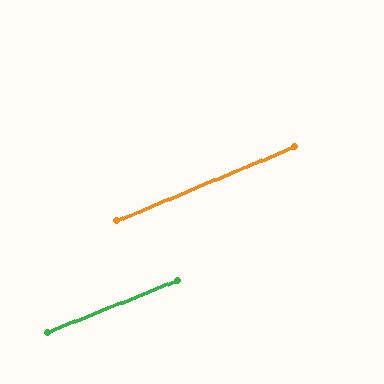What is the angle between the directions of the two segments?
Approximately 1 degree.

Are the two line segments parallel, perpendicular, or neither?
Parallel — their directions differ by only 0.8°.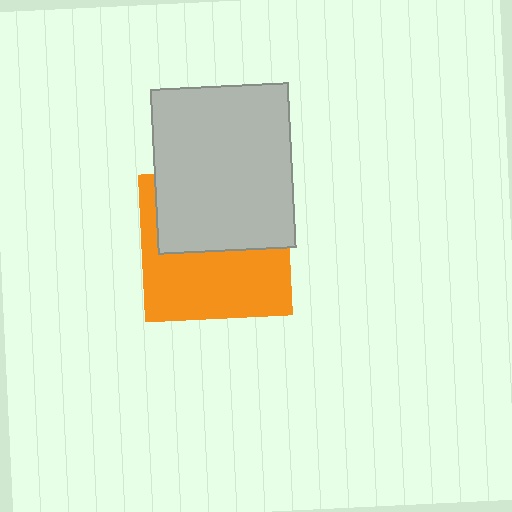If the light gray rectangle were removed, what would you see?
You would see the complete orange square.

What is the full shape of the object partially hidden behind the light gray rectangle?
The partially hidden object is an orange square.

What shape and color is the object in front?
The object in front is a light gray rectangle.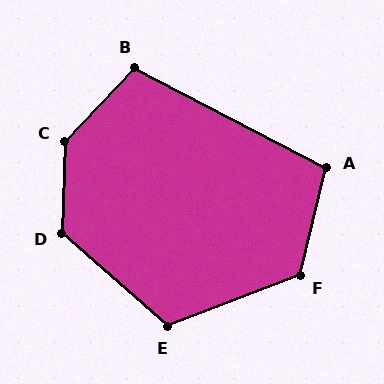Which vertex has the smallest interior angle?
A, at approximately 104 degrees.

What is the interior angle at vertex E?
Approximately 118 degrees (obtuse).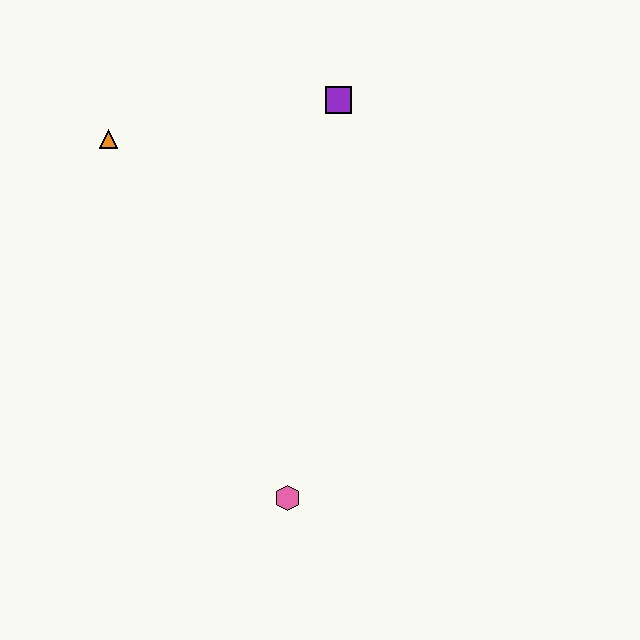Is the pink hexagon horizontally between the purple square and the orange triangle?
Yes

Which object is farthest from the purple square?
The pink hexagon is farthest from the purple square.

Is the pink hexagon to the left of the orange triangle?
No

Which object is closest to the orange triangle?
The purple square is closest to the orange triangle.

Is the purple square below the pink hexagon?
No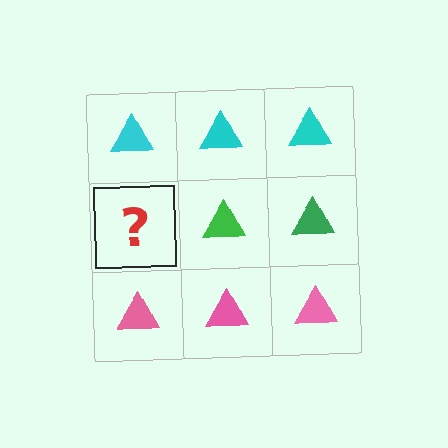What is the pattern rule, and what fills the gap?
The rule is that each row has a consistent color. The gap should be filled with a green triangle.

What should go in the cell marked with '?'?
The missing cell should contain a green triangle.